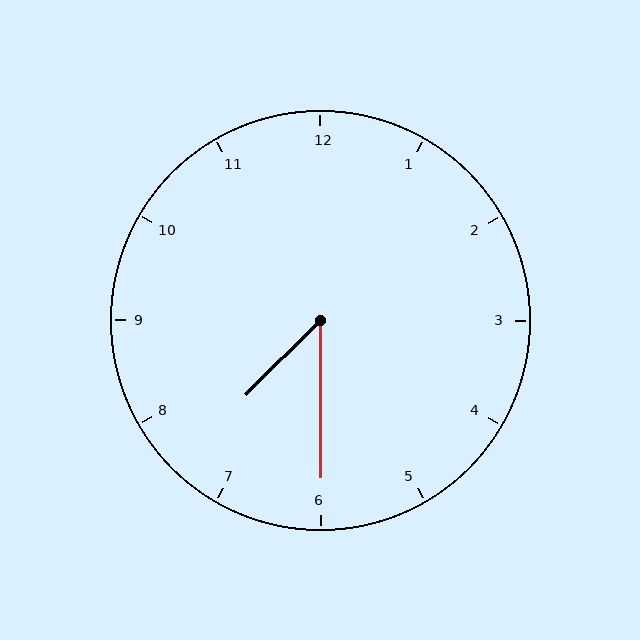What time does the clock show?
7:30.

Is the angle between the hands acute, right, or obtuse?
It is acute.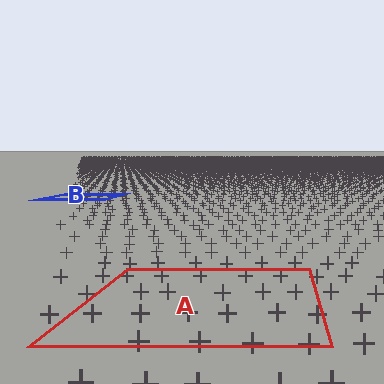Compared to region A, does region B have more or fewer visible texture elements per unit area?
Region B has more texture elements per unit area — they are packed more densely because it is farther away.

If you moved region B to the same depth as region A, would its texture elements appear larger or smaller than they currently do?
They would appear larger. At a closer depth, the same texture elements are projected at a bigger on-screen size.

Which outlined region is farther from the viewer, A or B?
Region B is farther from the viewer — the texture elements inside it appear smaller and more densely packed.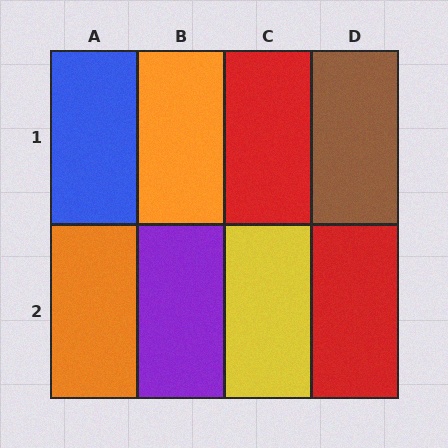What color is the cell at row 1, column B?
Orange.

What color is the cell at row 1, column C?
Red.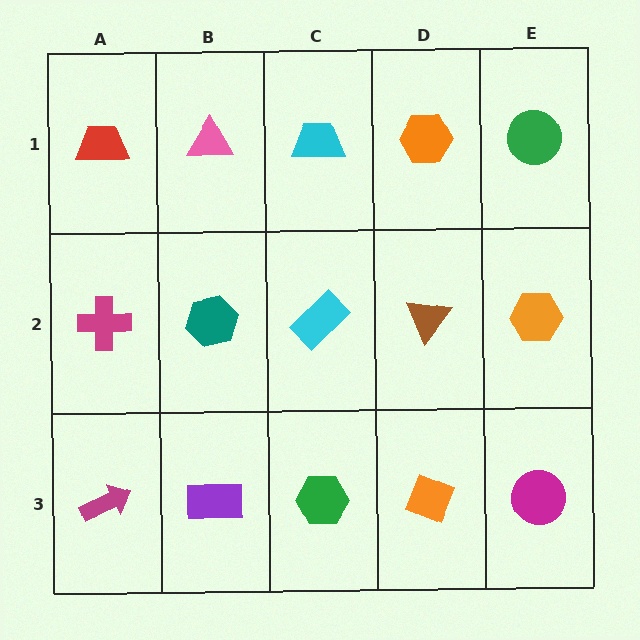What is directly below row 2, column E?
A magenta circle.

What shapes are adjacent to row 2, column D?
An orange hexagon (row 1, column D), an orange diamond (row 3, column D), a cyan rectangle (row 2, column C), an orange hexagon (row 2, column E).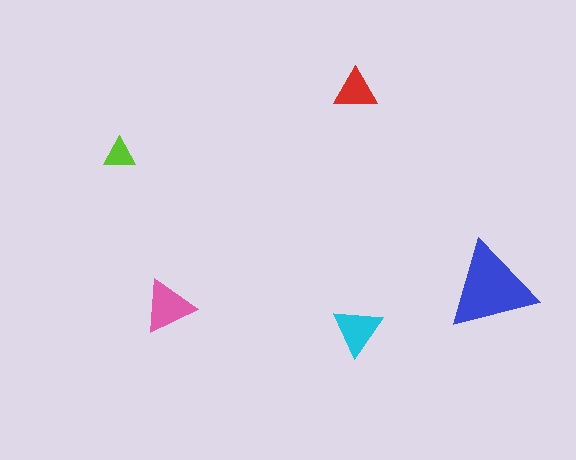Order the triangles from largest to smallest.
the blue one, the pink one, the cyan one, the red one, the lime one.